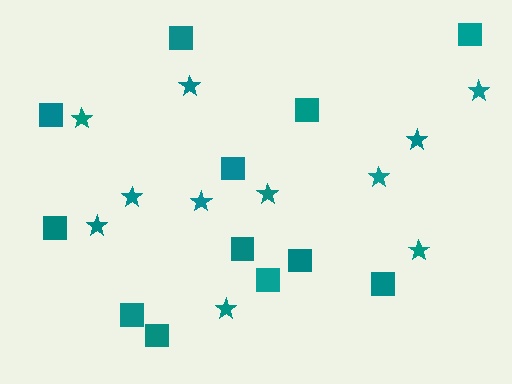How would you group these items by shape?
There are 2 groups: one group of stars (11) and one group of squares (12).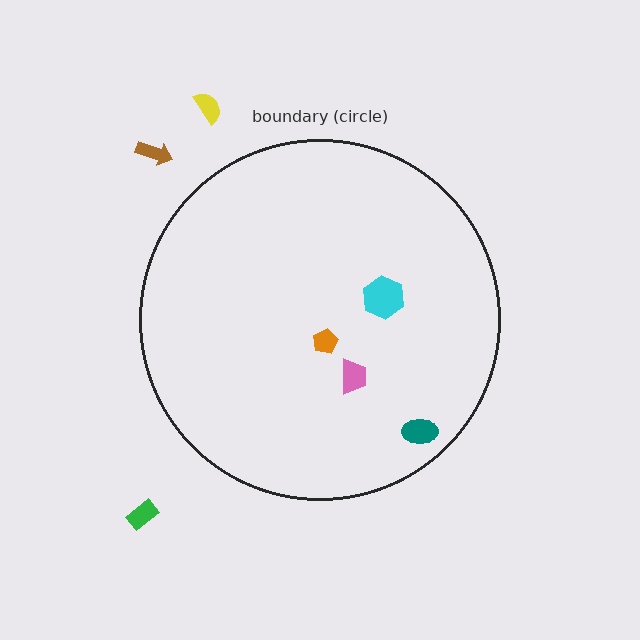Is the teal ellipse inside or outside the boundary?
Inside.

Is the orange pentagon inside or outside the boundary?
Inside.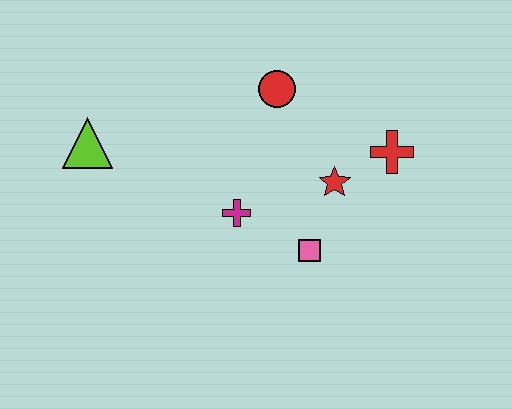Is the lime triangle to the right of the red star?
No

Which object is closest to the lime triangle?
The magenta cross is closest to the lime triangle.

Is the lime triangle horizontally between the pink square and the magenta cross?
No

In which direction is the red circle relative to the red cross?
The red circle is to the left of the red cross.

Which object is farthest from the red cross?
The lime triangle is farthest from the red cross.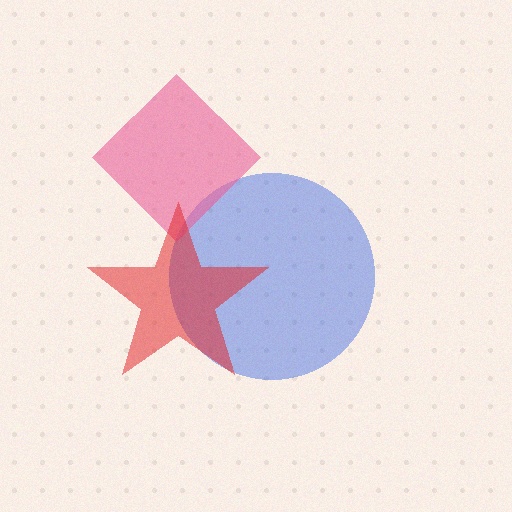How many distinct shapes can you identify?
There are 3 distinct shapes: a blue circle, a pink diamond, a red star.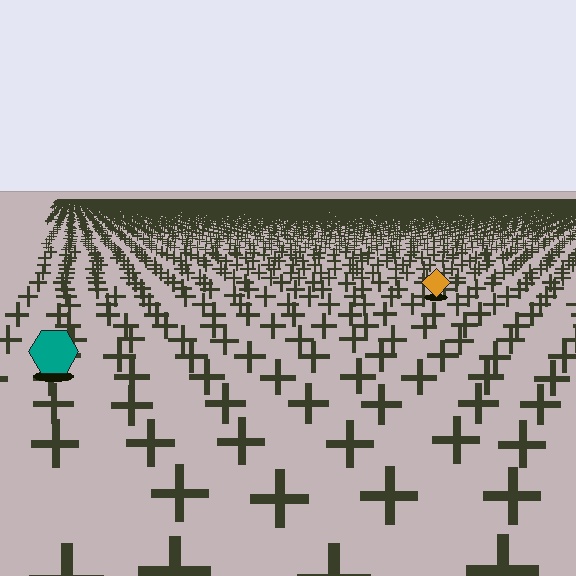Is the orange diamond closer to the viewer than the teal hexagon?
No. The teal hexagon is closer — you can tell from the texture gradient: the ground texture is coarser near it.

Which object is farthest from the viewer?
The orange diamond is farthest from the viewer. It appears smaller and the ground texture around it is denser.